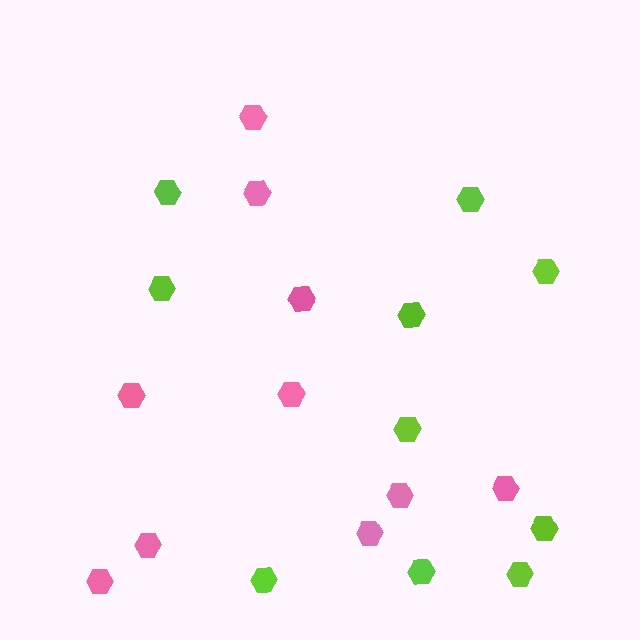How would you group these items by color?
There are 2 groups: one group of pink hexagons (10) and one group of lime hexagons (10).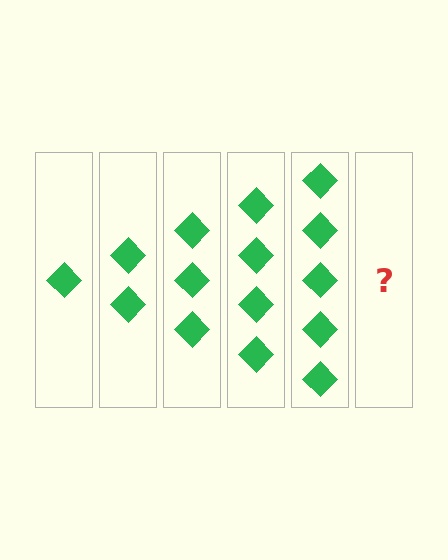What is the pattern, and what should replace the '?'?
The pattern is that each step adds one more diamond. The '?' should be 6 diamonds.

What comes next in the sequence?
The next element should be 6 diamonds.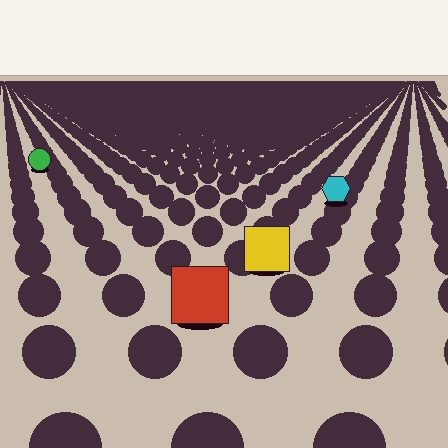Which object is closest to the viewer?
The red square is closest. The texture marks near it are larger and more spread out.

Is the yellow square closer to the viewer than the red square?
No. The red square is closer — you can tell from the texture gradient: the ground texture is coarser near it.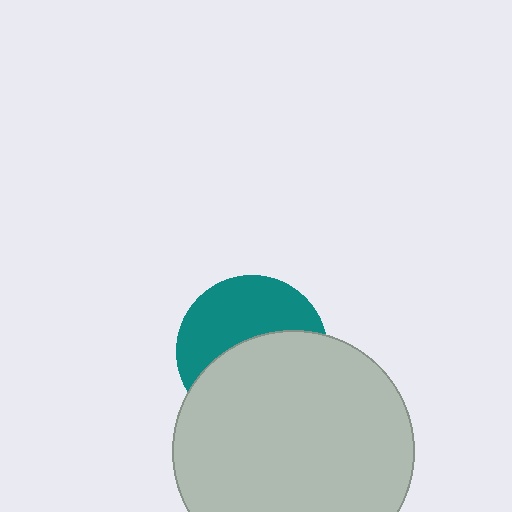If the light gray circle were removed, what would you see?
You would see the complete teal circle.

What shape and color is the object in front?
The object in front is a light gray circle.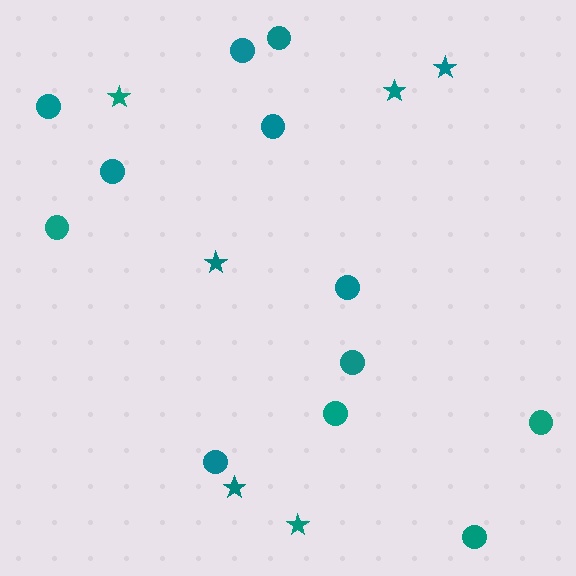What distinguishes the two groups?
There are 2 groups: one group of stars (6) and one group of circles (12).